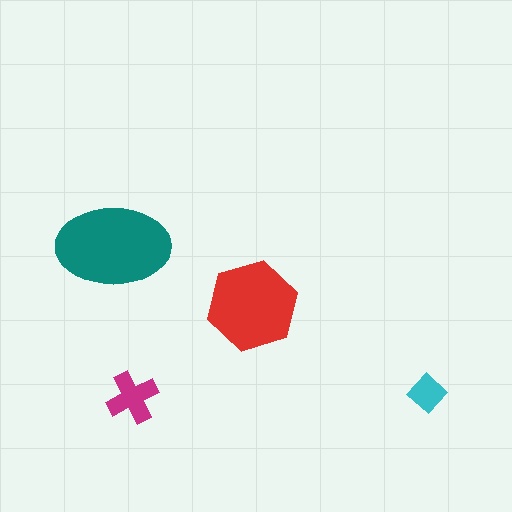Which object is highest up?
The teal ellipse is topmost.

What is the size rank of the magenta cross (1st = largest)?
3rd.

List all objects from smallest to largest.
The cyan diamond, the magenta cross, the red hexagon, the teal ellipse.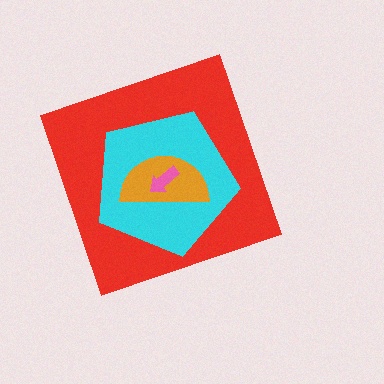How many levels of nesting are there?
4.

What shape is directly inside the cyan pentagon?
The orange semicircle.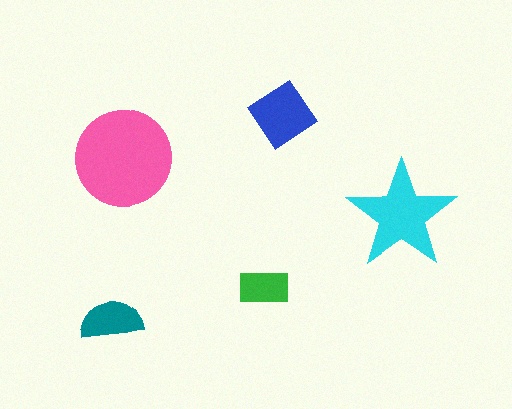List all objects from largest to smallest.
The pink circle, the cyan star, the blue diamond, the teal semicircle, the green rectangle.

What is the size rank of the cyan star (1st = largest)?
2nd.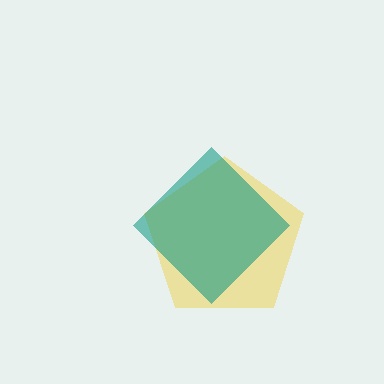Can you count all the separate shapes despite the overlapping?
Yes, there are 2 separate shapes.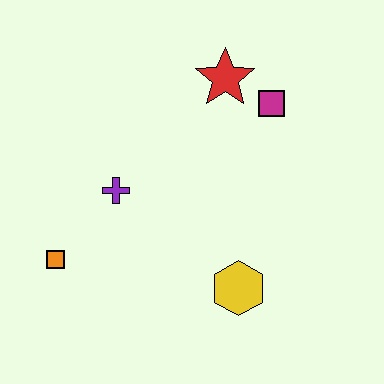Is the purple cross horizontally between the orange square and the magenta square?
Yes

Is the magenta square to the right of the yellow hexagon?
Yes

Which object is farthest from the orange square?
The magenta square is farthest from the orange square.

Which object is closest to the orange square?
The purple cross is closest to the orange square.